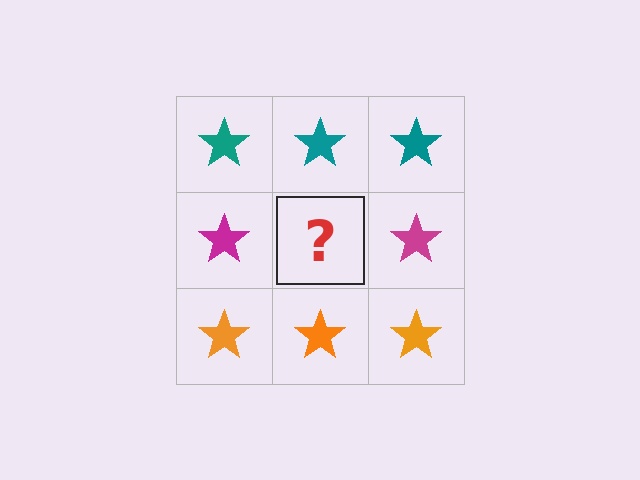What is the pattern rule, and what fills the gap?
The rule is that each row has a consistent color. The gap should be filled with a magenta star.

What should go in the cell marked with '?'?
The missing cell should contain a magenta star.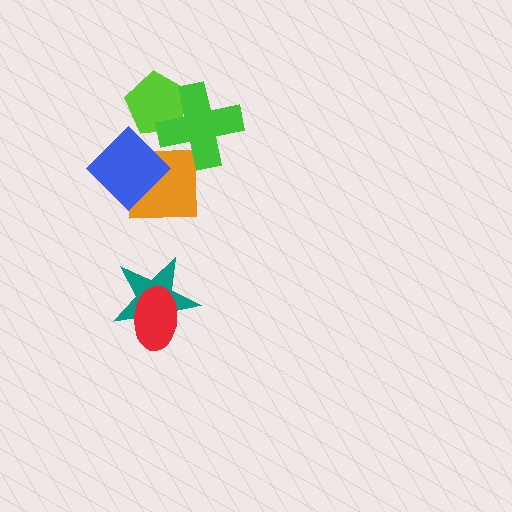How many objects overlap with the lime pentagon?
1 object overlaps with the lime pentagon.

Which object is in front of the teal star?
The red ellipse is in front of the teal star.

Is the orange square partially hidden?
Yes, it is partially covered by another shape.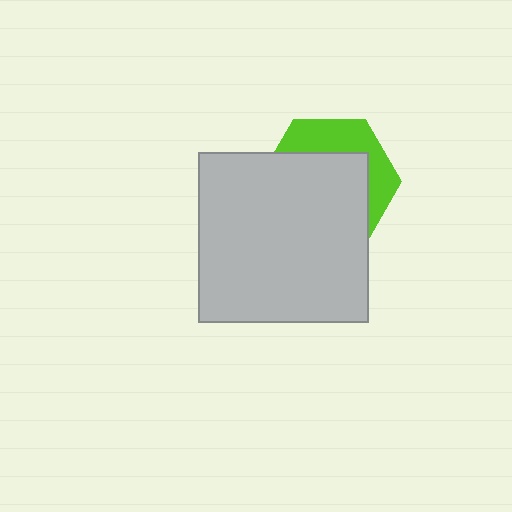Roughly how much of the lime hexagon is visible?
A small part of it is visible (roughly 33%).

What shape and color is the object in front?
The object in front is a light gray square.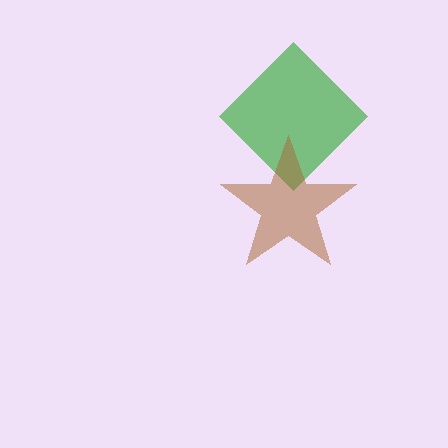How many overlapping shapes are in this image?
There are 2 overlapping shapes in the image.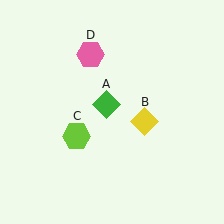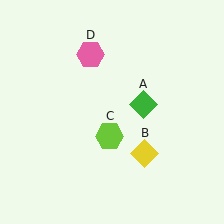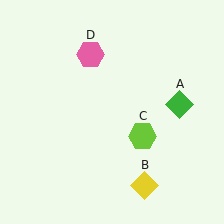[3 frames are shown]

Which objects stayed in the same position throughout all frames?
Pink hexagon (object D) remained stationary.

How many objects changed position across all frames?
3 objects changed position: green diamond (object A), yellow diamond (object B), lime hexagon (object C).